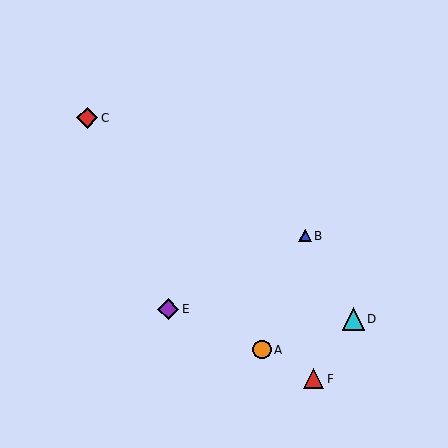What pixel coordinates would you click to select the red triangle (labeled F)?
Click at (313, 379) to select the red triangle F.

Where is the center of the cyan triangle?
The center of the cyan triangle is at (353, 319).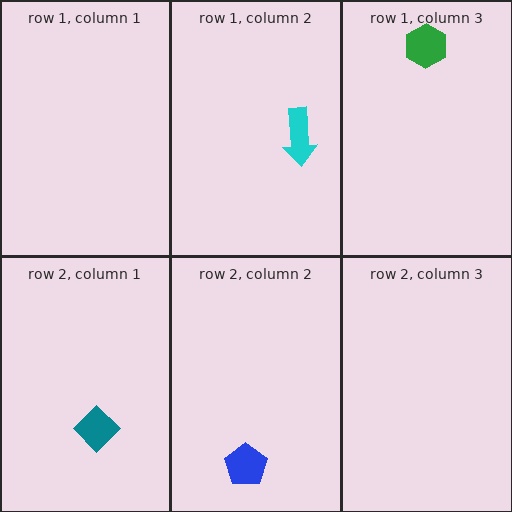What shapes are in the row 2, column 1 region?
The teal diamond.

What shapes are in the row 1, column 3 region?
The green hexagon.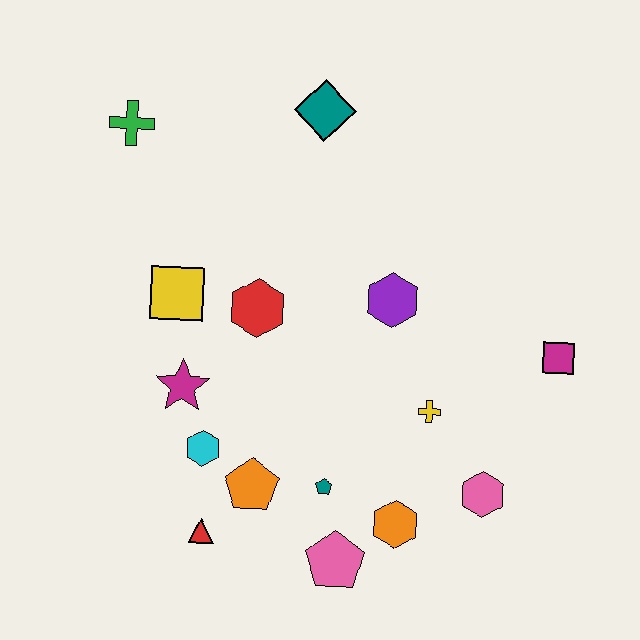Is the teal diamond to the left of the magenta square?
Yes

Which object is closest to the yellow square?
The red hexagon is closest to the yellow square.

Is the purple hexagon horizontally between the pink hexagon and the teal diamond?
Yes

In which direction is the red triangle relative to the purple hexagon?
The red triangle is below the purple hexagon.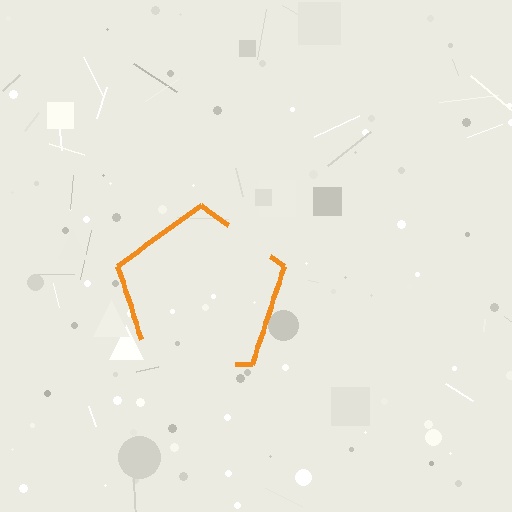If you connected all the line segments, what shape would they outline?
They would outline a pentagon.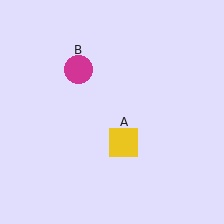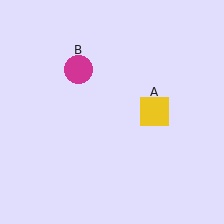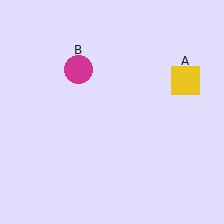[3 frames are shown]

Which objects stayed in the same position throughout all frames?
Magenta circle (object B) remained stationary.